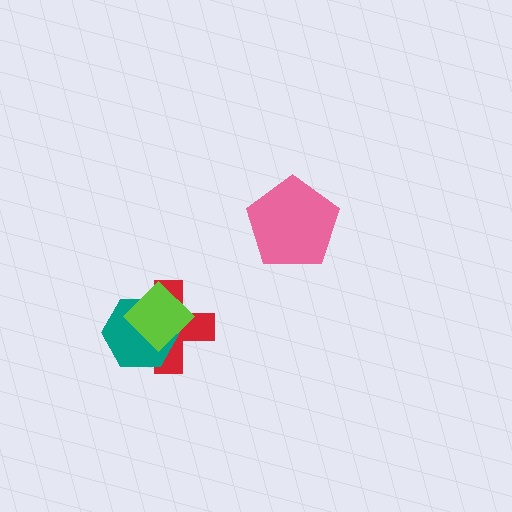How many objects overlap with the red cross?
2 objects overlap with the red cross.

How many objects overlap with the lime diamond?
2 objects overlap with the lime diamond.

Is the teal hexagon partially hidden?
Yes, it is partially covered by another shape.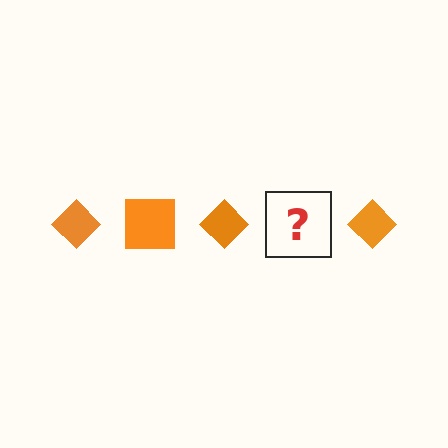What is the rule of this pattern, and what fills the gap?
The rule is that the pattern cycles through diamond, square shapes in orange. The gap should be filled with an orange square.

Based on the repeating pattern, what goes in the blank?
The blank should be an orange square.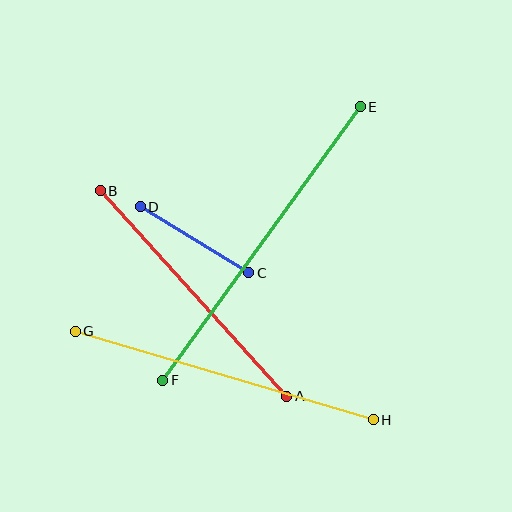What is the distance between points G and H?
The distance is approximately 311 pixels.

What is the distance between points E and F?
The distance is approximately 337 pixels.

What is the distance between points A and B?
The distance is approximately 278 pixels.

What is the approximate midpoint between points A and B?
The midpoint is at approximately (193, 293) pixels.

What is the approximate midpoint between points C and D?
The midpoint is at approximately (194, 240) pixels.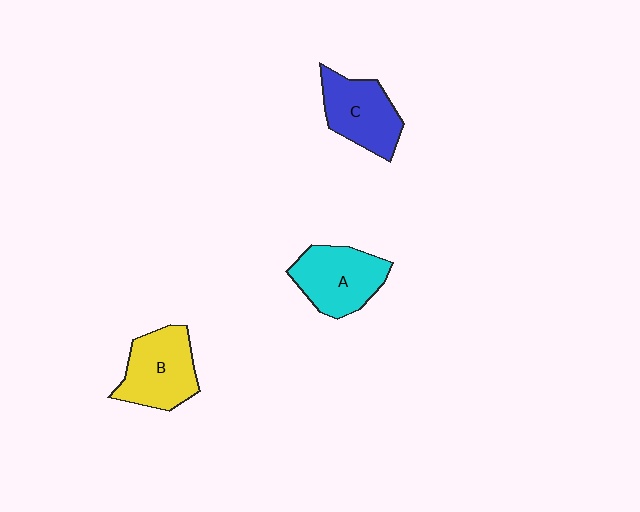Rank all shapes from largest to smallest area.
From largest to smallest: B (yellow), A (cyan), C (blue).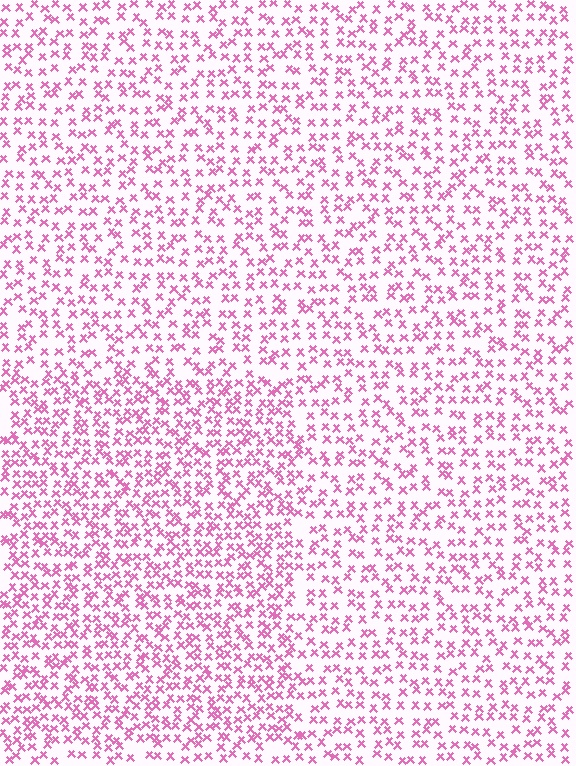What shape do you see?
I see a rectangle.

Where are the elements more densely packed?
The elements are more densely packed inside the rectangle boundary.